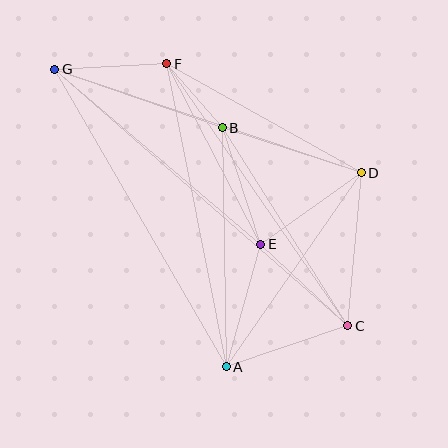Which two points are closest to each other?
Points B and F are closest to each other.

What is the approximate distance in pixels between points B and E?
The distance between B and E is approximately 122 pixels.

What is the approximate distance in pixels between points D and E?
The distance between D and E is approximately 123 pixels.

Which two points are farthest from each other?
Points C and G are farthest from each other.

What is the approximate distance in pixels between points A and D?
The distance between A and D is approximately 236 pixels.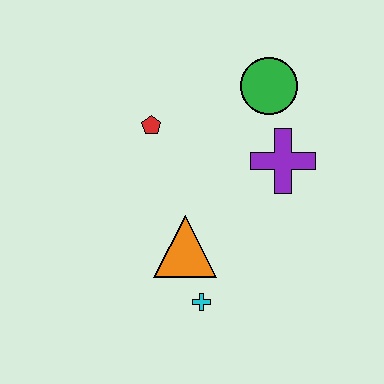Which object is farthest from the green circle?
The cyan cross is farthest from the green circle.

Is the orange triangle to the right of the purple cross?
No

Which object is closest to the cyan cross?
The orange triangle is closest to the cyan cross.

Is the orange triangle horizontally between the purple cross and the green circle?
No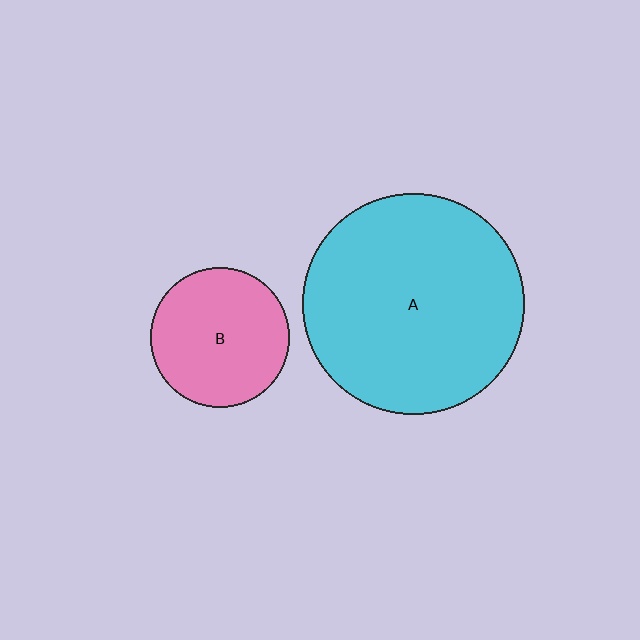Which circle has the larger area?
Circle A (cyan).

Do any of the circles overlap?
No, none of the circles overlap.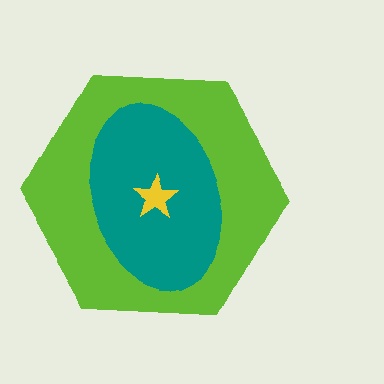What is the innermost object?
The yellow star.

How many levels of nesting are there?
3.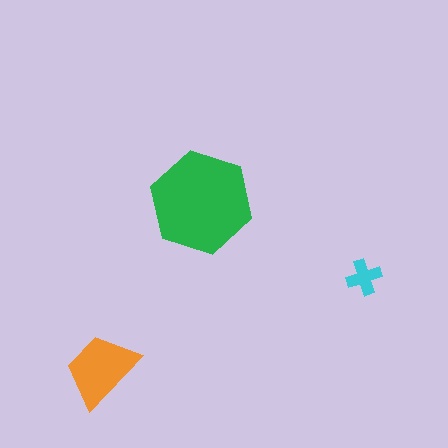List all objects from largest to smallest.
The green hexagon, the orange trapezoid, the cyan cross.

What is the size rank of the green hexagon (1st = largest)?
1st.